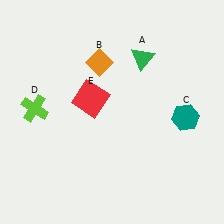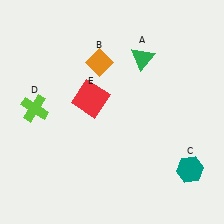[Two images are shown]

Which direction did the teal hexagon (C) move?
The teal hexagon (C) moved down.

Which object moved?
The teal hexagon (C) moved down.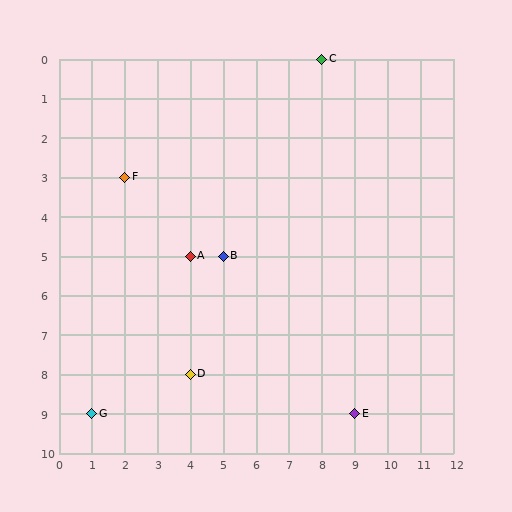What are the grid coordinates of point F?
Point F is at grid coordinates (2, 3).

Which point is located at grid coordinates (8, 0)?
Point C is at (8, 0).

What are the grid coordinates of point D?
Point D is at grid coordinates (4, 8).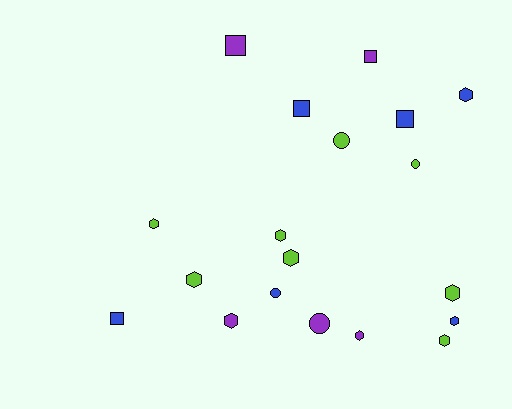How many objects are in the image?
There are 19 objects.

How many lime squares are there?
There are no lime squares.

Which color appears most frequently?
Lime, with 8 objects.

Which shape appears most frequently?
Hexagon, with 10 objects.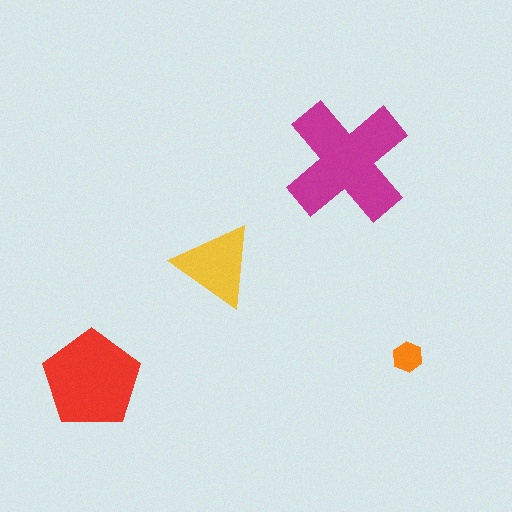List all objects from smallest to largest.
The orange hexagon, the yellow triangle, the red pentagon, the magenta cross.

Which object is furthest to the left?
The red pentagon is leftmost.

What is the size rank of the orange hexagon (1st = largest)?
4th.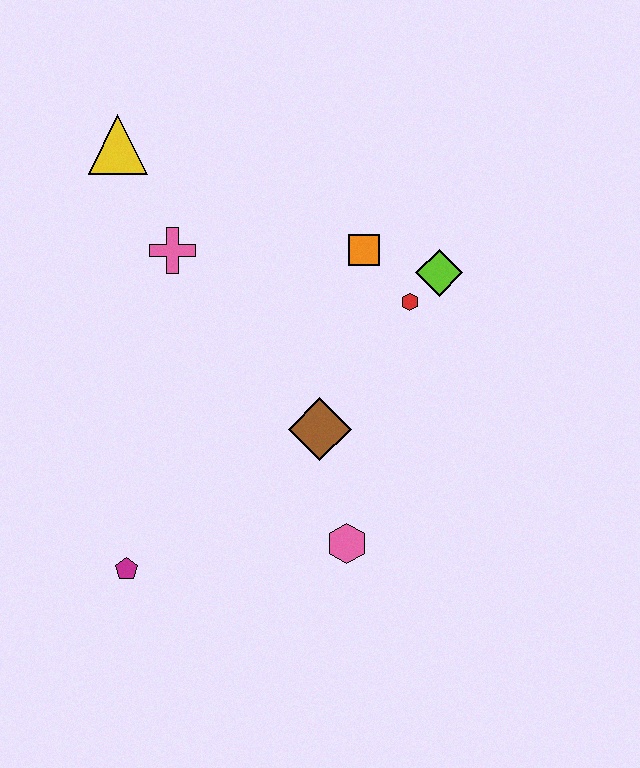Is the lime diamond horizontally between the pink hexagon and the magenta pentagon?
No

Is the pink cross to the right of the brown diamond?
No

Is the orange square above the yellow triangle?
No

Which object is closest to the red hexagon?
The lime diamond is closest to the red hexagon.